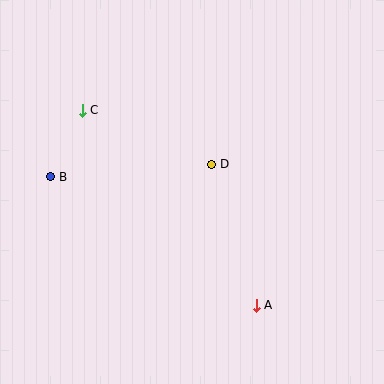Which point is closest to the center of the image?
Point D at (212, 164) is closest to the center.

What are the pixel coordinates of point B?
Point B is at (51, 177).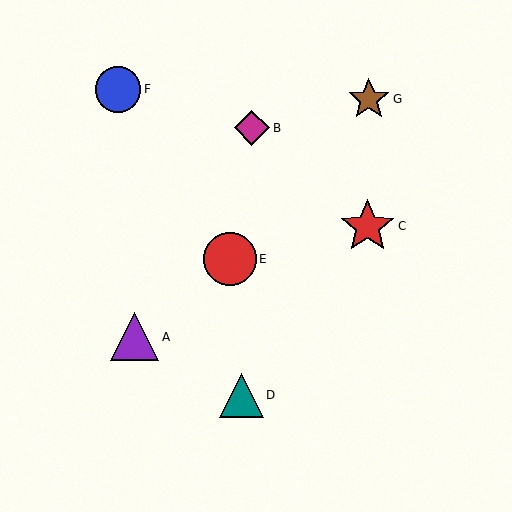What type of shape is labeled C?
Shape C is a red star.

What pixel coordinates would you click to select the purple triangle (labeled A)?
Click at (135, 337) to select the purple triangle A.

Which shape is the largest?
The red star (labeled C) is the largest.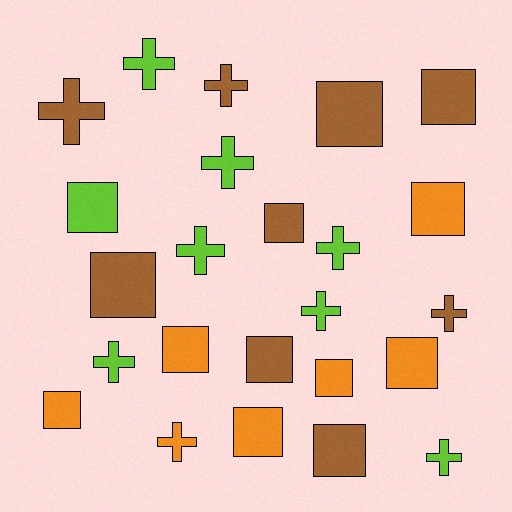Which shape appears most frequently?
Square, with 13 objects.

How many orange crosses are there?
There is 1 orange cross.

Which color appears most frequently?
Brown, with 9 objects.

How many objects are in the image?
There are 24 objects.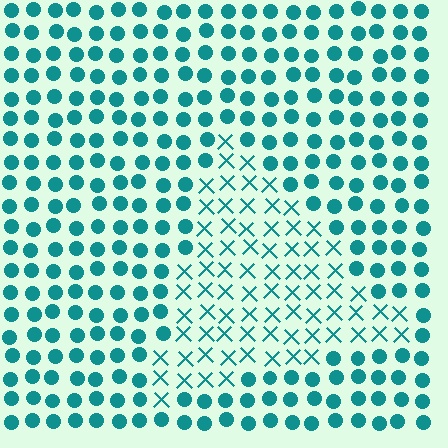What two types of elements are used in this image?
The image uses X marks inside the triangle region and circles outside it.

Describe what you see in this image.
The image is filled with small teal elements arranged in a uniform grid. A triangle-shaped region contains X marks, while the surrounding area contains circles. The boundary is defined purely by the change in element shape.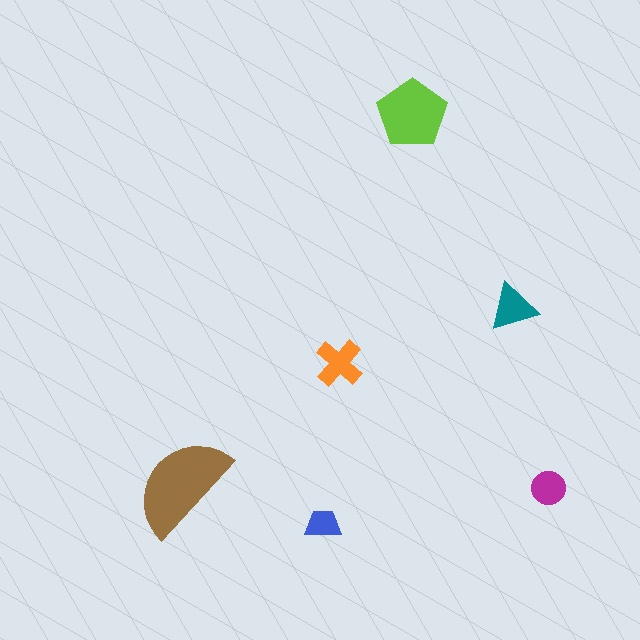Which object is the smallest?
The blue trapezoid.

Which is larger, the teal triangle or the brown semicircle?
The brown semicircle.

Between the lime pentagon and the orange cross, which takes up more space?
The lime pentagon.